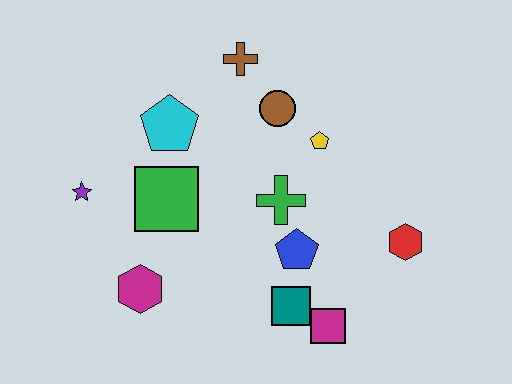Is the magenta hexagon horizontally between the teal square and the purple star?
Yes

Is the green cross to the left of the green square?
No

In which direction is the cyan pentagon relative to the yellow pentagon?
The cyan pentagon is to the left of the yellow pentagon.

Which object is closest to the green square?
The cyan pentagon is closest to the green square.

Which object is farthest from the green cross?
The purple star is farthest from the green cross.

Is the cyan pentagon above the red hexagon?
Yes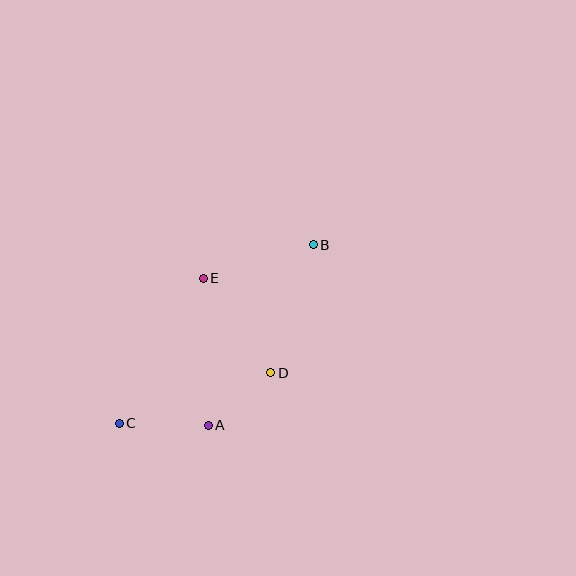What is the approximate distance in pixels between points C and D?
The distance between C and D is approximately 160 pixels.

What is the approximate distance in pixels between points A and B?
The distance between A and B is approximately 209 pixels.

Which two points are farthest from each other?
Points B and C are farthest from each other.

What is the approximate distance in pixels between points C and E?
The distance between C and E is approximately 168 pixels.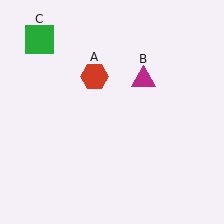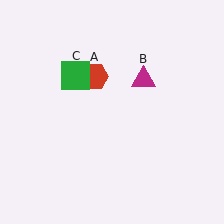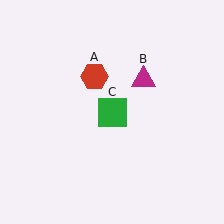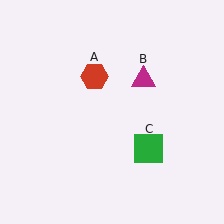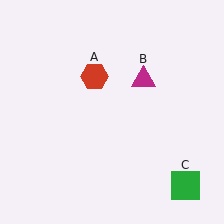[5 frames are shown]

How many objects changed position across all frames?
1 object changed position: green square (object C).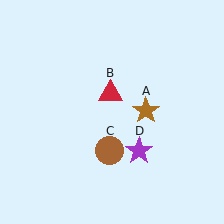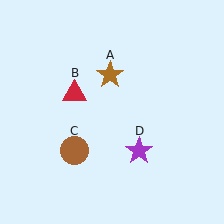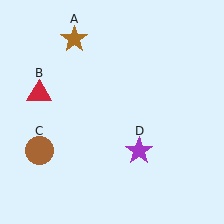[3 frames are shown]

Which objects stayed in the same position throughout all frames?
Purple star (object D) remained stationary.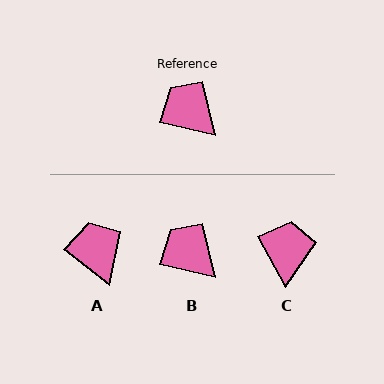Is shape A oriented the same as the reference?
No, it is off by about 25 degrees.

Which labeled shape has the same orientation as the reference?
B.